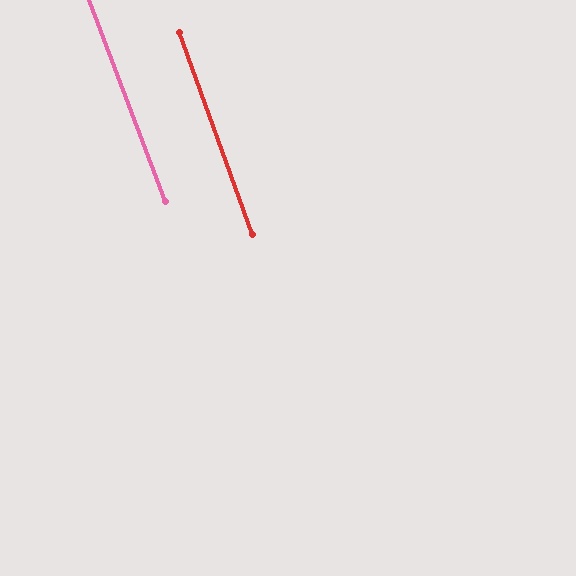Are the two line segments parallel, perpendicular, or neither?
Parallel — their directions differ by only 0.7°.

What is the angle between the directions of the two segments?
Approximately 1 degree.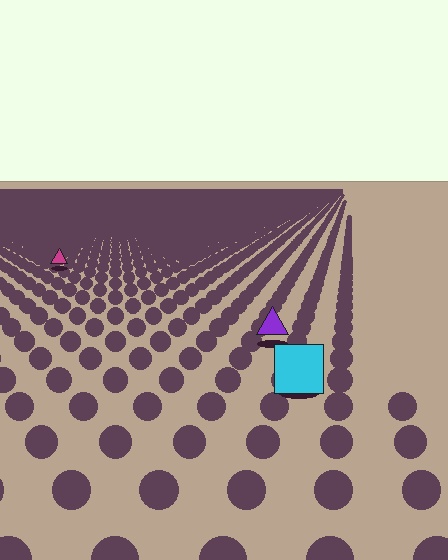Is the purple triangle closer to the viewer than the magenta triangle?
Yes. The purple triangle is closer — you can tell from the texture gradient: the ground texture is coarser near it.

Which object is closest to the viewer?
The cyan square is closest. The texture marks near it are larger and more spread out.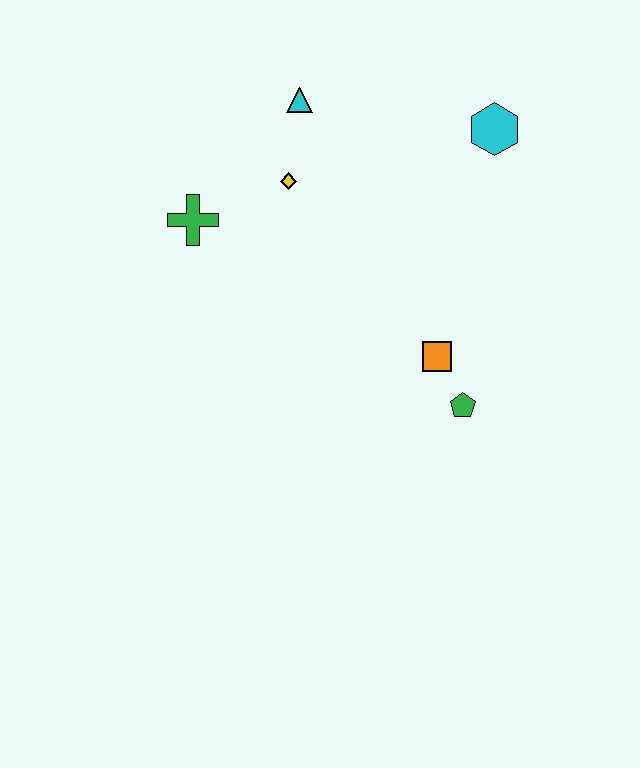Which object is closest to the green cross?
The yellow diamond is closest to the green cross.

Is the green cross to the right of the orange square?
No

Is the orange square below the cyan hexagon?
Yes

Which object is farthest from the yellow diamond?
The green pentagon is farthest from the yellow diamond.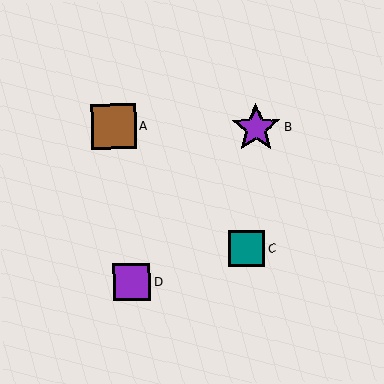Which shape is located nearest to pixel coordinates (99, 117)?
The brown square (labeled A) at (114, 126) is nearest to that location.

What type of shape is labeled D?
Shape D is a purple square.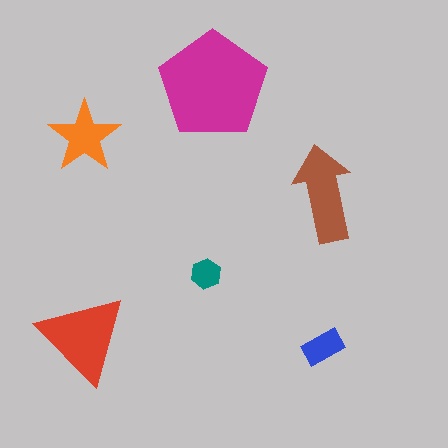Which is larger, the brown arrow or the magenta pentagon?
The magenta pentagon.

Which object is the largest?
The magenta pentagon.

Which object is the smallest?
The teal hexagon.